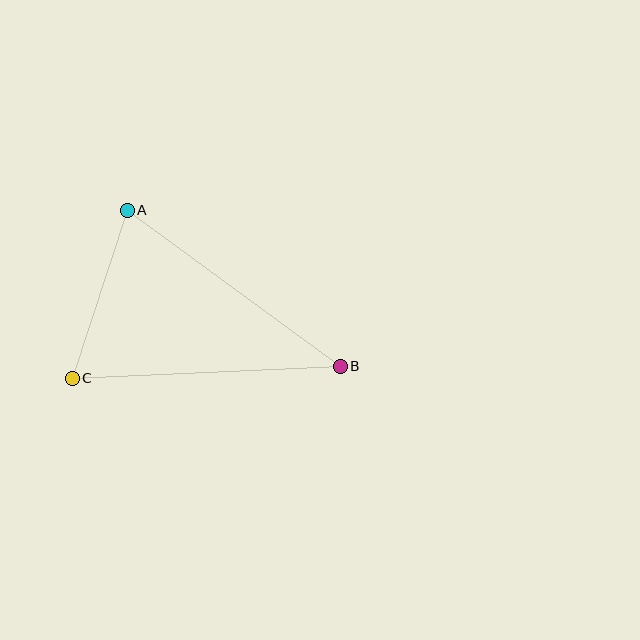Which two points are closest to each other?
Points A and C are closest to each other.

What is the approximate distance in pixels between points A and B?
The distance between A and B is approximately 264 pixels.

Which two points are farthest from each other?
Points B and C are farthest from each other.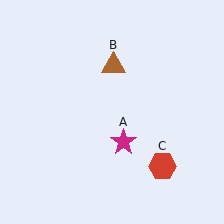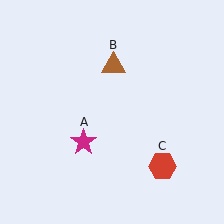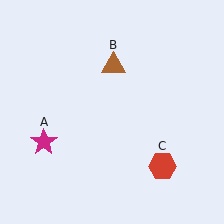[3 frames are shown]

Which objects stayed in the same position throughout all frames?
Brown triangle (object B) and red hexagon (object C) remained stationary.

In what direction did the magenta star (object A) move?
The magenta star (object A) moved left.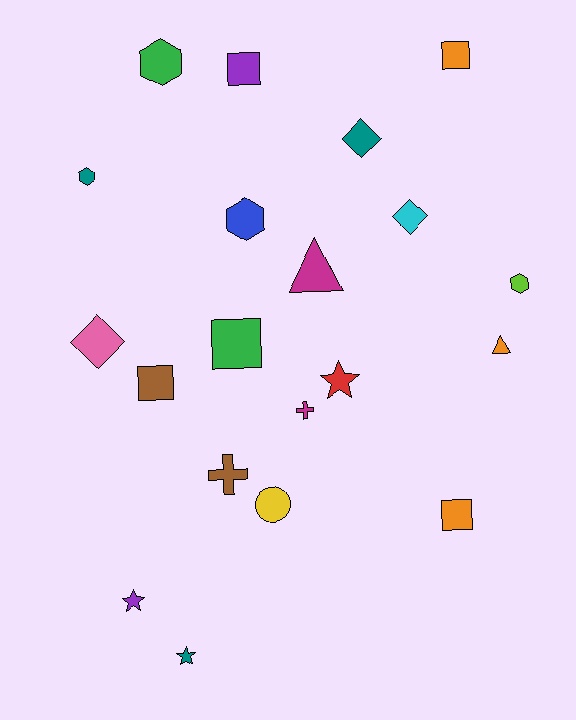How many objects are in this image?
There are 20 objects.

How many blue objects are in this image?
There is 1 blue object.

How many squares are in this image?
There are 5 squares.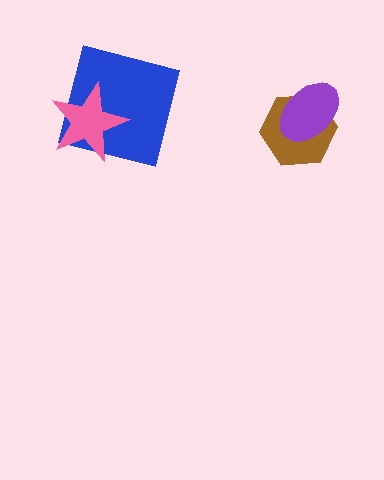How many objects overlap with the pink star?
1 object overlaps with the pink star.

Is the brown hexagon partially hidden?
Yes, it is partially covered by another shape.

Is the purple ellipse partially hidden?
No, no other shape covers it.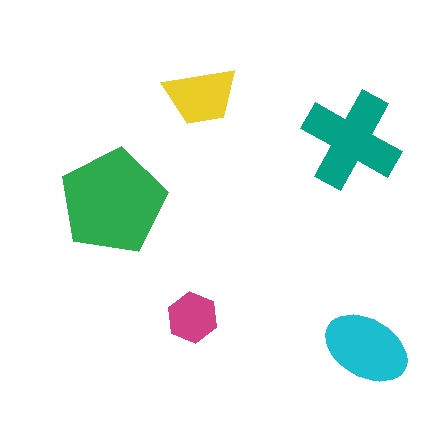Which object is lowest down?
The cyan ellipse is bottommost.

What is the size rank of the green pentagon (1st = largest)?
1st.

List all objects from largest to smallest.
The green pentagon, the teal cross, the cyan ellipse, the yellow trapezoid, the magenta hexagon.